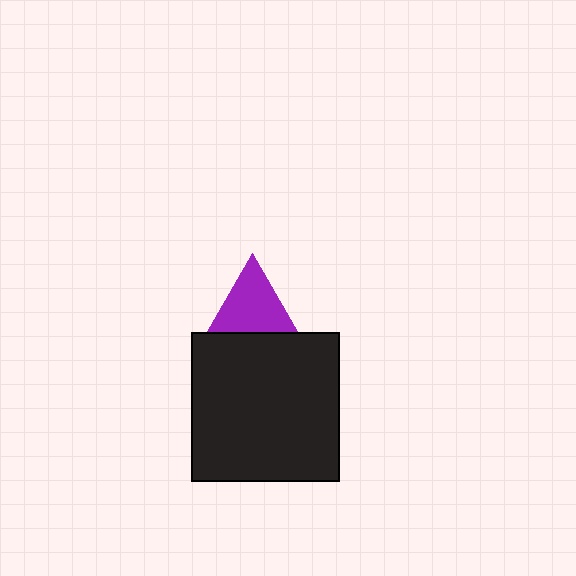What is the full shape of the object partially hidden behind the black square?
The partially hidden object is a purple triangle.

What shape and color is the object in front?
The object in front is a black square.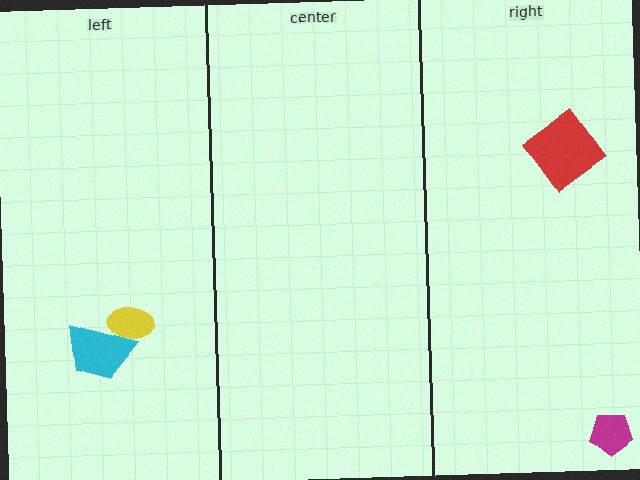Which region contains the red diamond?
The right region.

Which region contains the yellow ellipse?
The left region.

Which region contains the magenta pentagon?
The right region.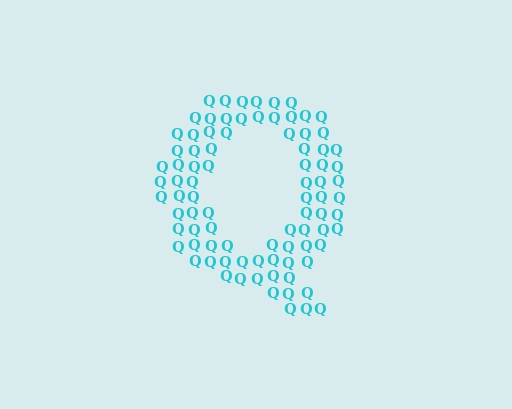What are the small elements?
The small elements are letter Q's.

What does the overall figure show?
The overall figure shows the letter Q.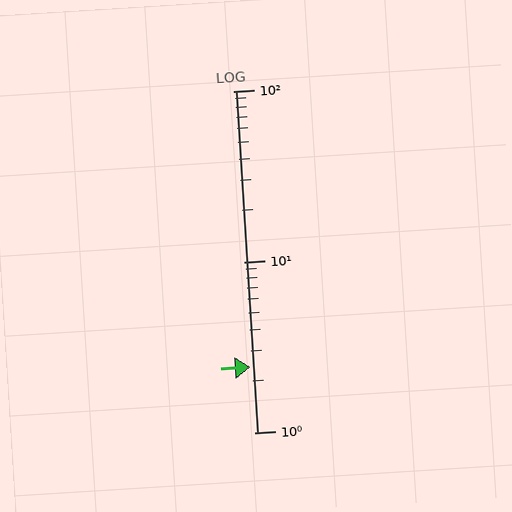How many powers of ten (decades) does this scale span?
The scale spans 2 decades, from 1 to 100.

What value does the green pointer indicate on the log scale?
The pointer indicates approximately 2.4.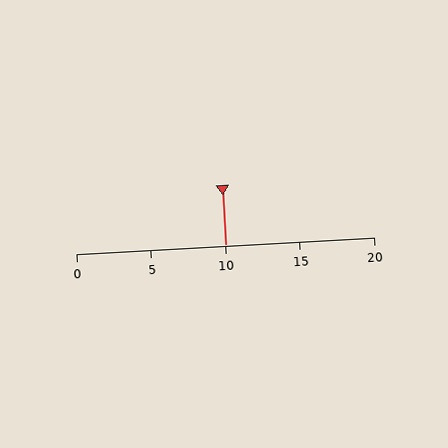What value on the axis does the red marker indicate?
The marker indicates approximately 10.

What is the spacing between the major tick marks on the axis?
The major ticks are spaced 5 apart.